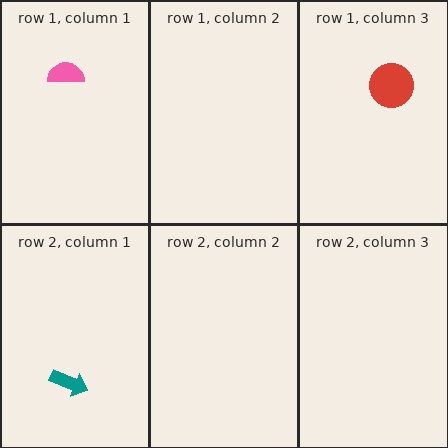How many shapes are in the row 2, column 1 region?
1.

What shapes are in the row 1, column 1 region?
The pink semicircle.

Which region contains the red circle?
The row 1, column 3 region.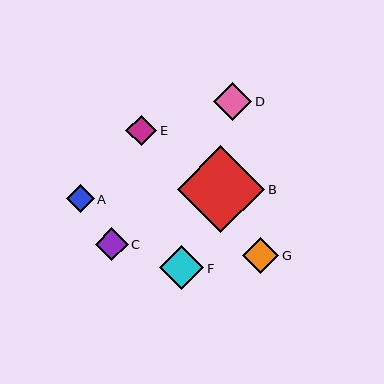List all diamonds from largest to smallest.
From largest to smallest: B, F, D, G, C, E, A.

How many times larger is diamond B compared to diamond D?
Diamond B is approximately 2.3 times the size of diamond D.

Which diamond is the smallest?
Diamond A is the smallest with a size of approximately 28 pixels.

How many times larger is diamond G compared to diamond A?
Diamond G is approximately 1.3 times the size of diamond A.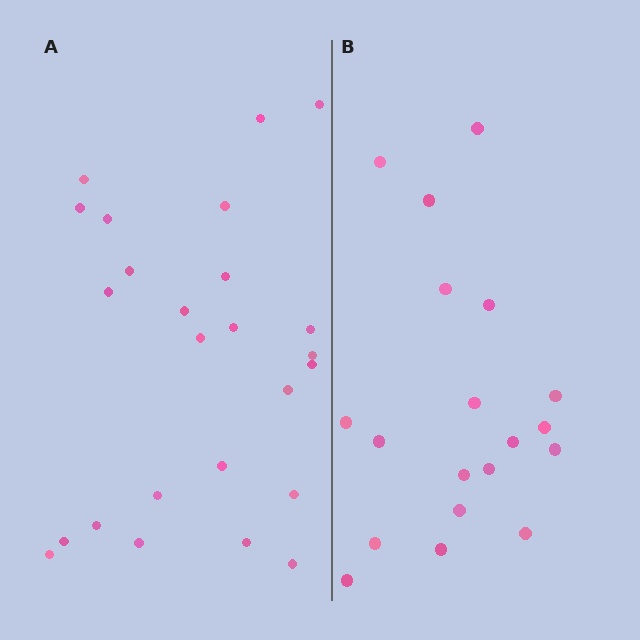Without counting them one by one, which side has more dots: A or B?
Region A (the left region) has more dots.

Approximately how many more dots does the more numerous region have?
Region A has about 6 more dots than region B.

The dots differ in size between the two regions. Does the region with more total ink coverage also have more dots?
No. Region B has more total ink coverage because its dots are larger, but region A actually contains more individual dots. Total area can be misleading — the number of items is what matters here.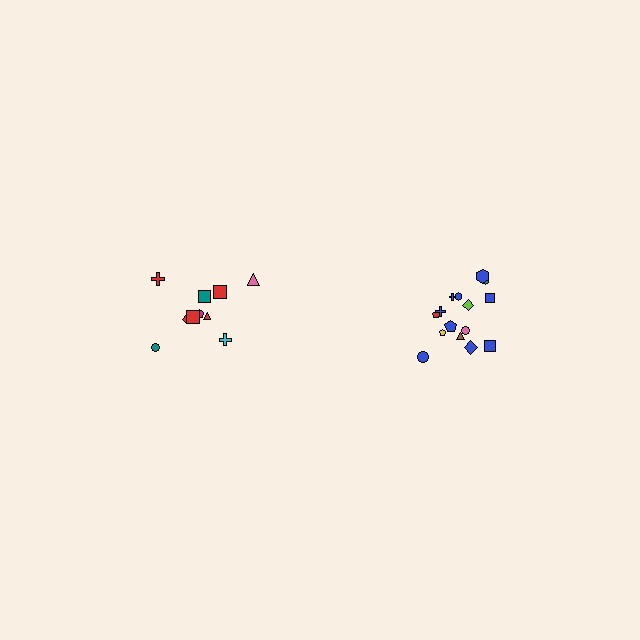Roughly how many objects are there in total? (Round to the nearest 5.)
Roughly 25 objects in total.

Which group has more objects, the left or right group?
The right group.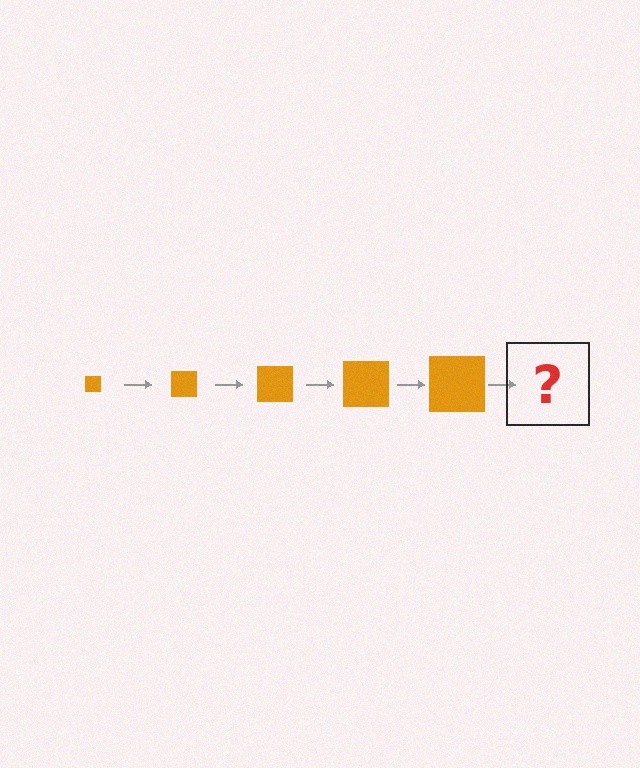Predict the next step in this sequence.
The next step is an orange square, larger than the previous one.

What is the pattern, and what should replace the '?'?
The pattern is that the square gets progressively larger each step. The '?' should be an orange square, larger than the previous one.